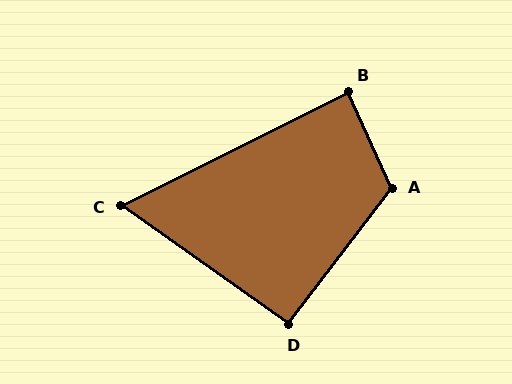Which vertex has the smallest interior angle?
C, at approximately 62 degrees.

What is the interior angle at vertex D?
Approximately 92 degrees (approximately right).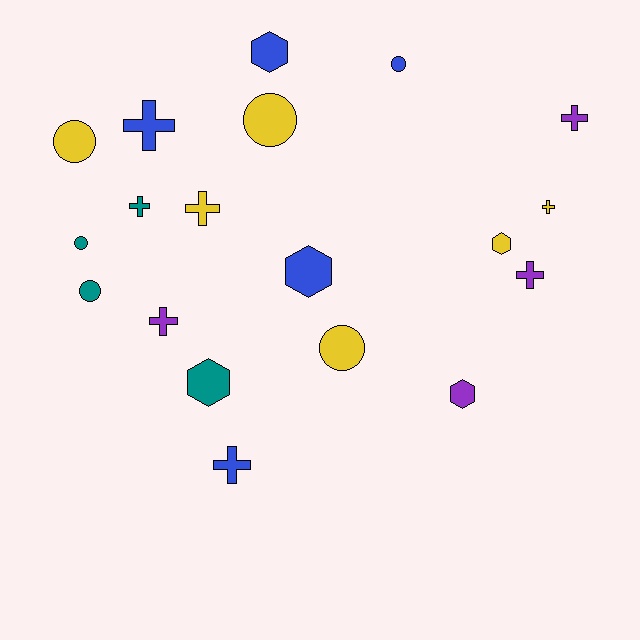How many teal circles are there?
There are 2 teal circles.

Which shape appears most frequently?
Cross, with 8 objects.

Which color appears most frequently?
Yellow, with 6 objects.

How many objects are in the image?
There are 19 objects.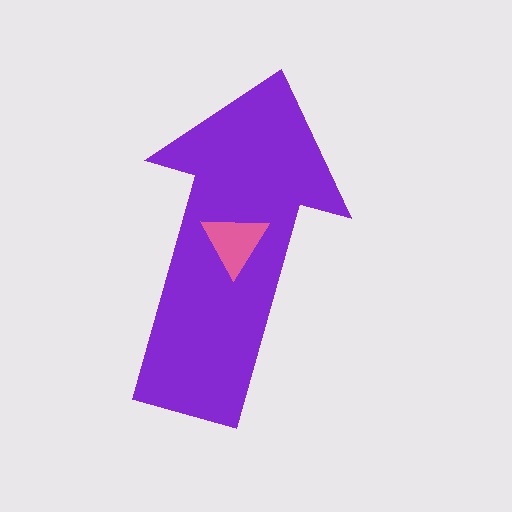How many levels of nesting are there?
2.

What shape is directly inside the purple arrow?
The pink triangle.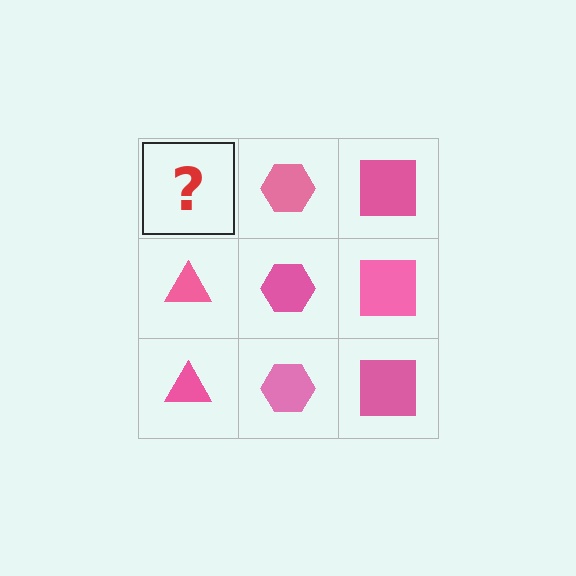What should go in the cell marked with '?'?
The missing cell should contain a pink triangle.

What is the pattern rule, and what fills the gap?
The rule is that each column has a consistent shape. The gap should be filled with a pink triangle.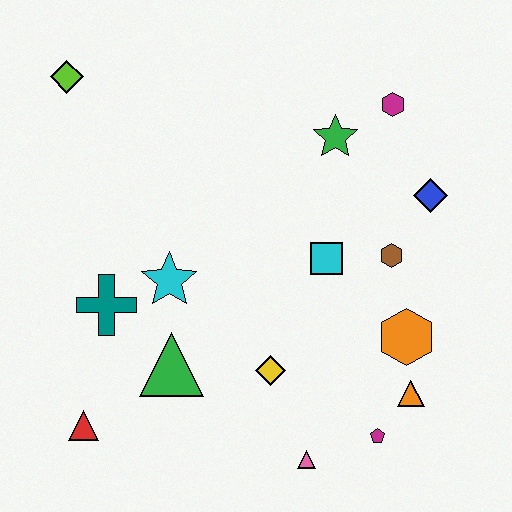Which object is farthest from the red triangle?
The magenta hexagon is farthest from the red triangle.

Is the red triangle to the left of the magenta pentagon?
Yes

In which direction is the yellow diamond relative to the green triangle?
The yellow diamond is to the right of the green triangle.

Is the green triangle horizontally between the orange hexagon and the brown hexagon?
No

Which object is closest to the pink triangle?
The magenta pentagon is closest to the pink triangle.